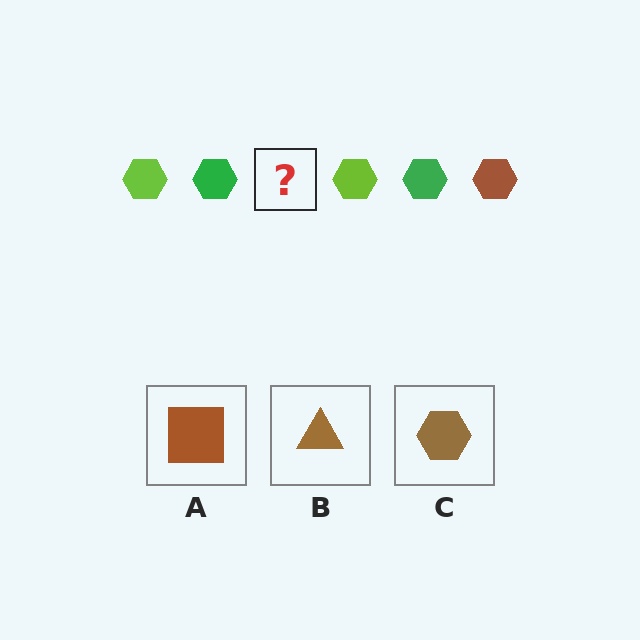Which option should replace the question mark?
Option C.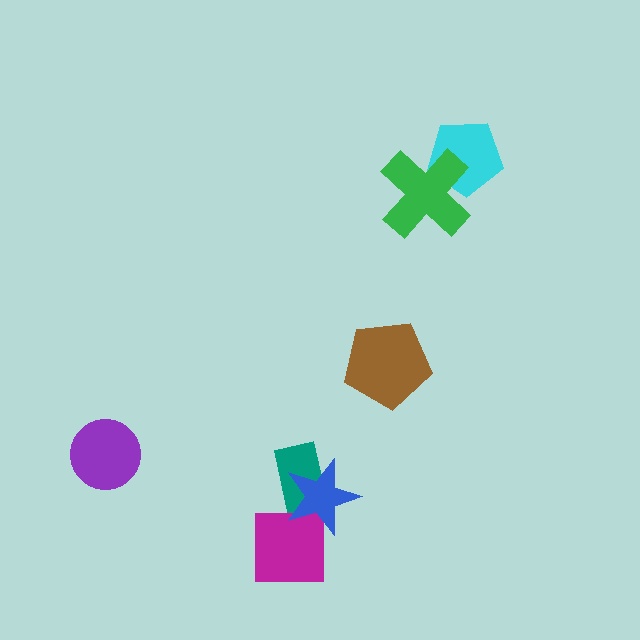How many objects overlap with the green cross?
1 object overlaps with the green cross.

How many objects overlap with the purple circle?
0 objects overlap with the purple circle.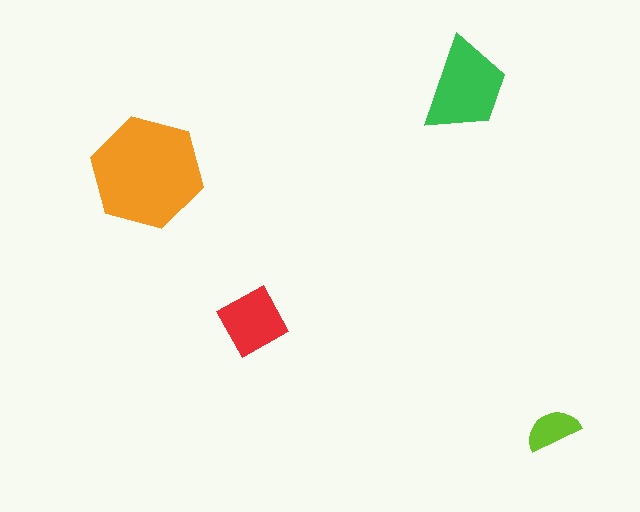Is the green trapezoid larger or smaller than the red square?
Larger.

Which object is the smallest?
The lime semicircle.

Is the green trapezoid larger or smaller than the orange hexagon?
Smaller.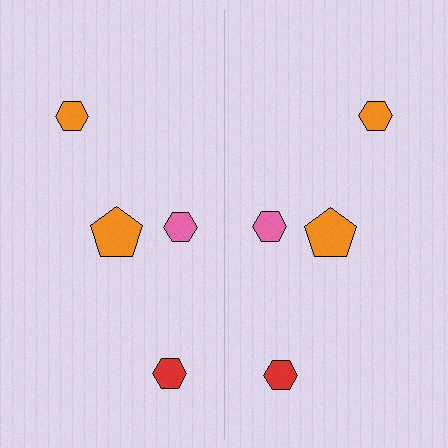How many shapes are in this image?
There are 8 shapes in this image.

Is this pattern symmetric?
Yes, this pattern has bilateral (reflection) symmetry.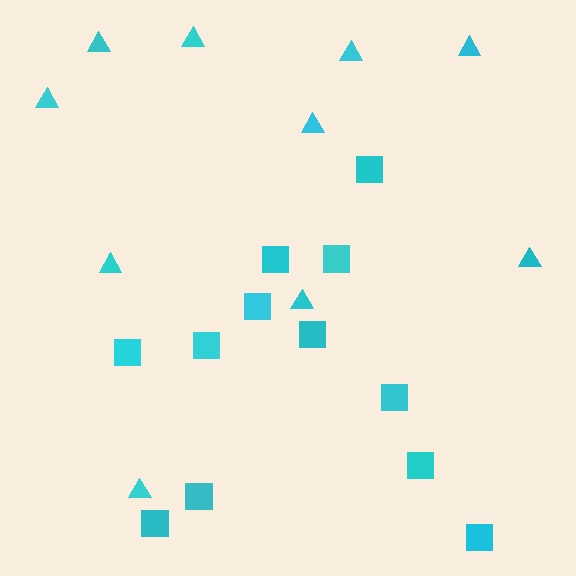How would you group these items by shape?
There are 2 groups: one group of triangles (10) and one group of squares (12).